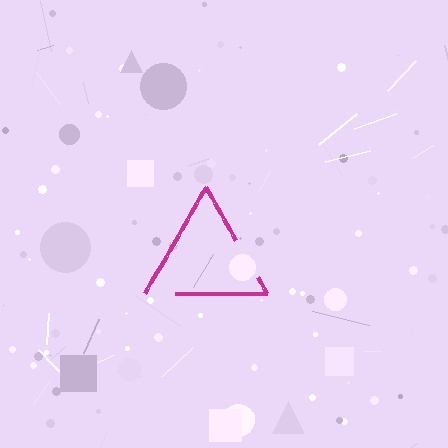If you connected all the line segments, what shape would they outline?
They would outline a triangle.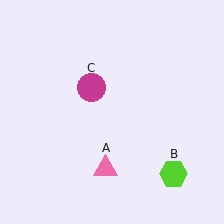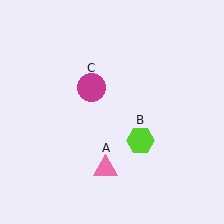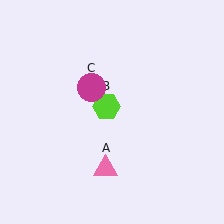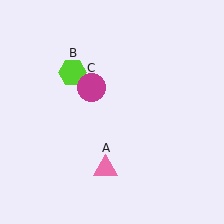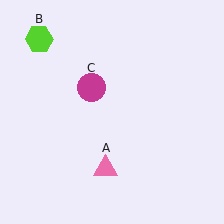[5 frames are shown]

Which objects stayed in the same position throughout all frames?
Pink triangle (object A) and magenta circle (object C) remained stationary.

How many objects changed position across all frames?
1 object changed position: lime hexagon (object B).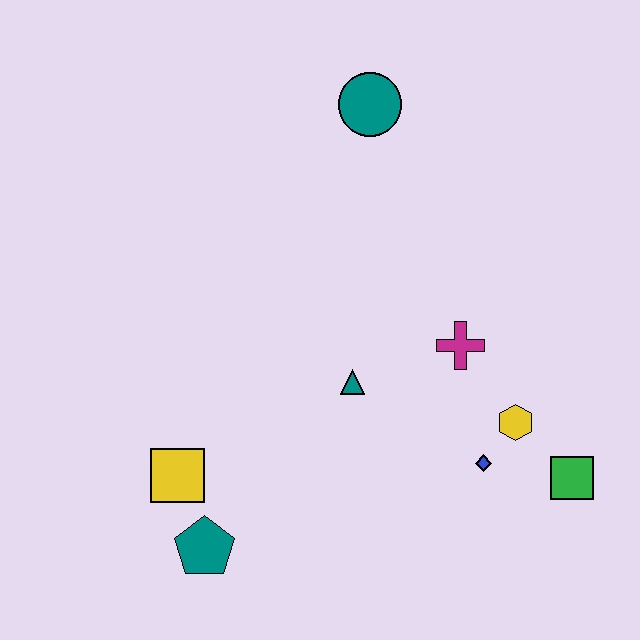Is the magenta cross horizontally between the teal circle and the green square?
Yes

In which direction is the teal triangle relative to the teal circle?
The teal triangle is below the teal circle.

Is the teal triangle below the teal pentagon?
No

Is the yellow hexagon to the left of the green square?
Yes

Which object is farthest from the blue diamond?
The teal circle is farthest from the blue diamond.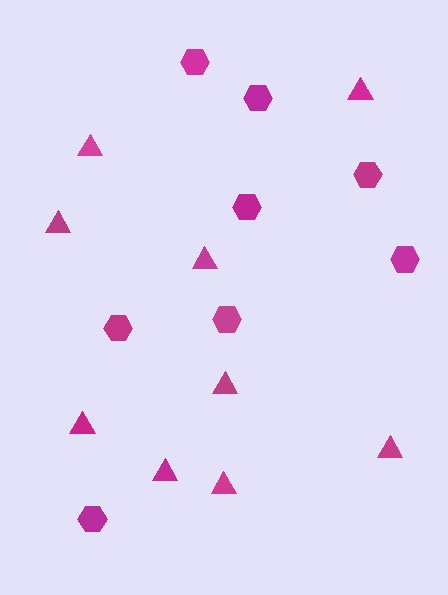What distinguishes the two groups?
There are 2 groups: one group of hexagons (8) and one group of triangles (9).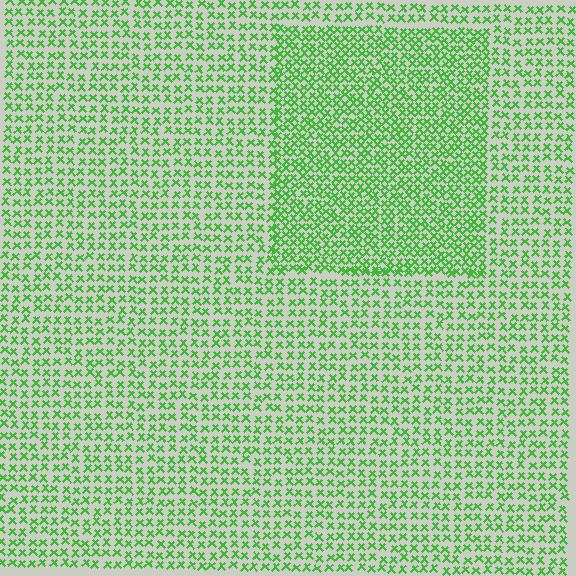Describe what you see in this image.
The image contains small green elements arranged at two different densities. A rectangle-shaped region is visible where the elements are more densely packed than the surrounding area.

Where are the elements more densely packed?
The elements are more densely packed inside the rectangle boundary.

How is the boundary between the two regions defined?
The boundary is defined by a change in element density (approximately 1.7x ratio). All elements are the same color, size, and shape.